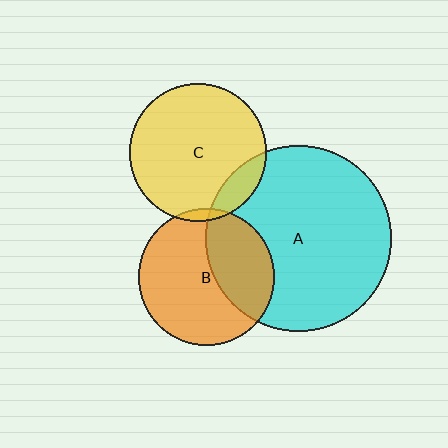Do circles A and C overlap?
Yes.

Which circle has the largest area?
Circle A (cyan).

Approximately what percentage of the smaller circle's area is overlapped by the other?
Approximately 15%.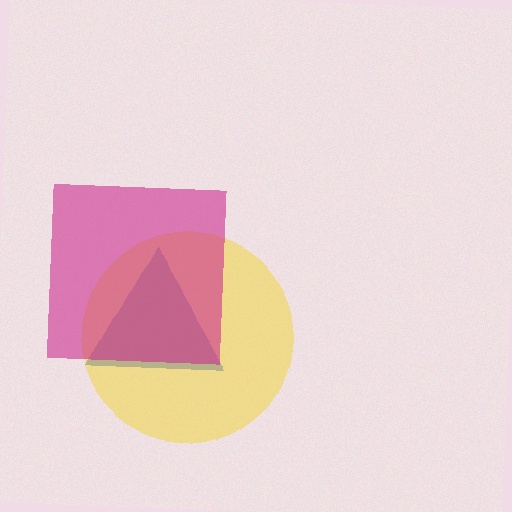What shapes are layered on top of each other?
The layered shapes are: a blue triangle, a yellow circle, a magenta square.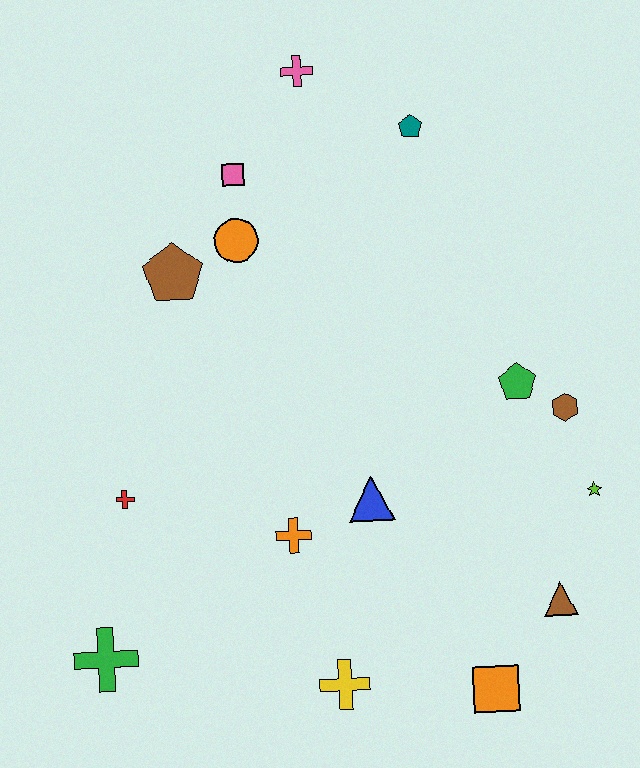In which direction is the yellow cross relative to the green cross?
The yellow cross is to the right of the green cross.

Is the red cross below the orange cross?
No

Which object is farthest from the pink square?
The orange square is farthest from the pink square.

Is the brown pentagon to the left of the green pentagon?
Yes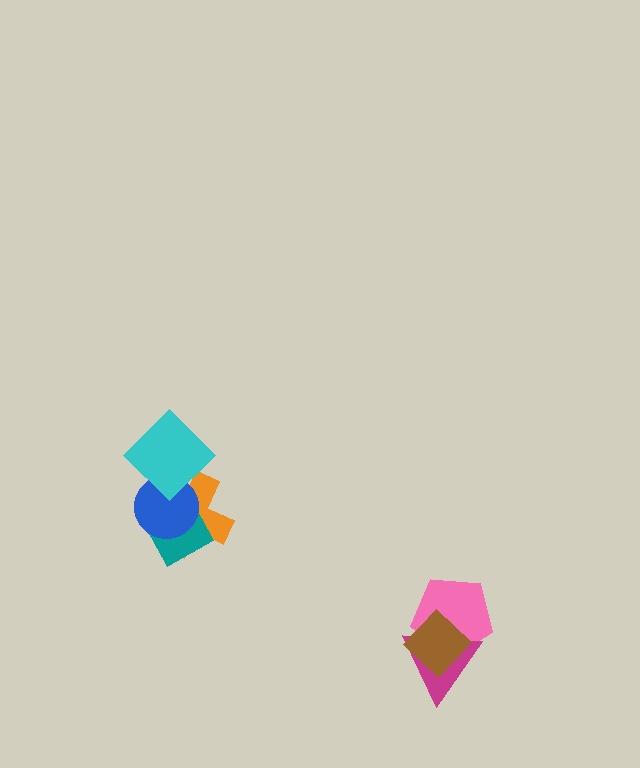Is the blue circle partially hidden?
Yes, it is partially covered by another shape.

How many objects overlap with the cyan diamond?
2 objects overlap with the cyan diamond.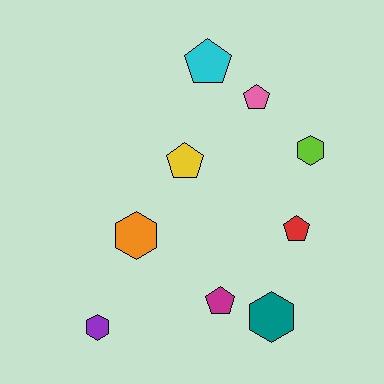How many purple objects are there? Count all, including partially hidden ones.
There is 1 purple object.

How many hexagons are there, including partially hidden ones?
There are 4 hexagons.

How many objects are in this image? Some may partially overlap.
There are 9 objects.